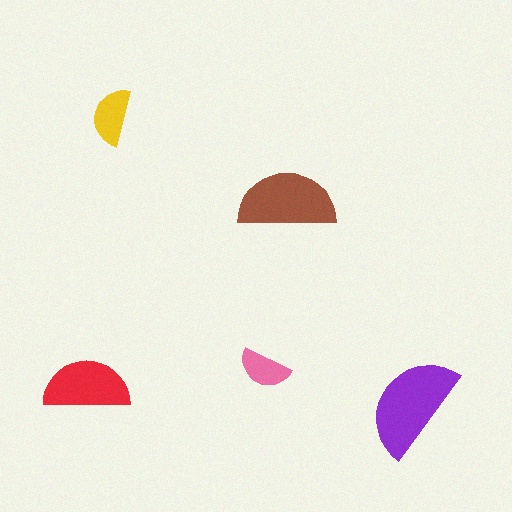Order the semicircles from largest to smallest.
the purple one, the brown one, the red one, the yellow one, the pink one.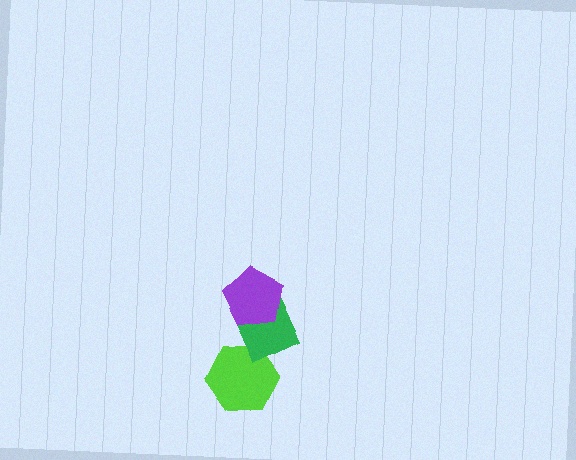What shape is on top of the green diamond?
The purple pentagon is on top of the green diamond.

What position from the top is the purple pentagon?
The purple pentagon is 1st from the top.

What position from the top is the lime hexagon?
The lime hexagon is 3rd from the top.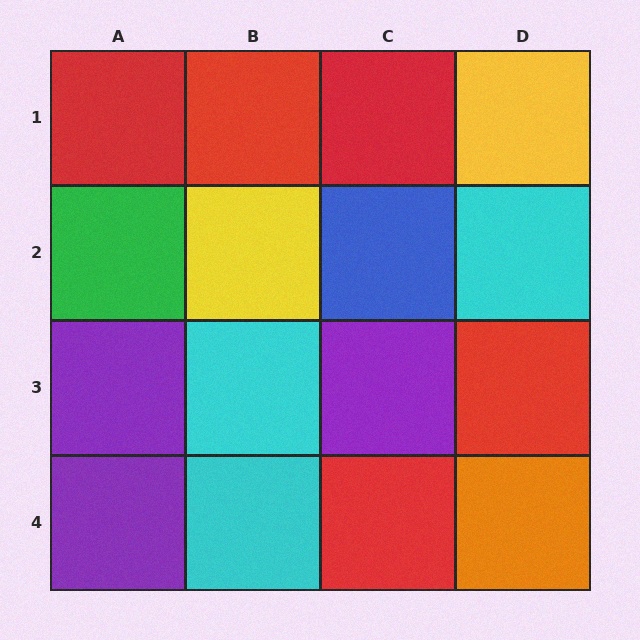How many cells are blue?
1 cell is blue.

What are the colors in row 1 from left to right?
Red, red, red, yellow.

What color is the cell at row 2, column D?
Cyan.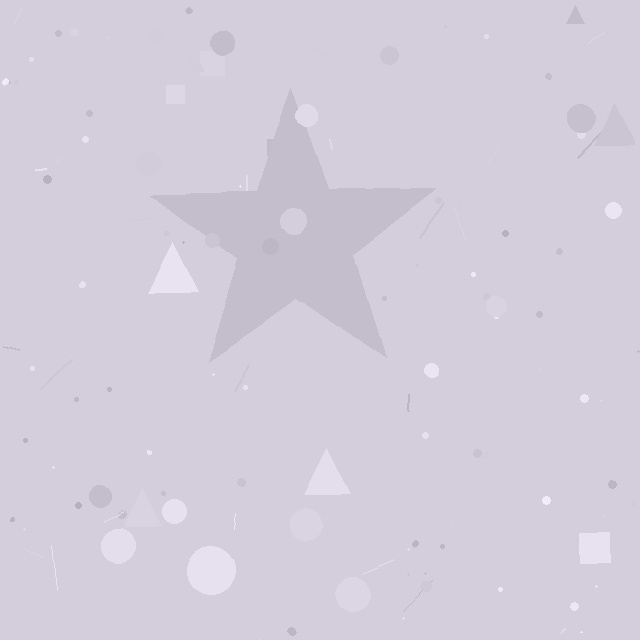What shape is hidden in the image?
A star is hidden in the image.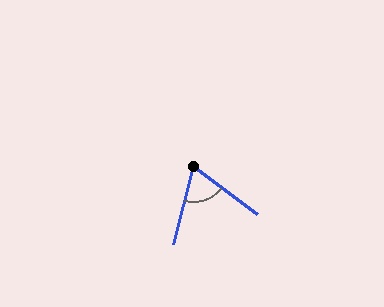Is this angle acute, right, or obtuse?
It is acute.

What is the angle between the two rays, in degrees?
Approximately 67 degrees.